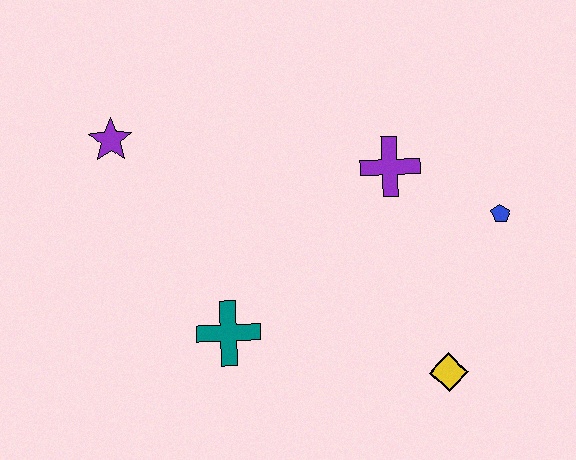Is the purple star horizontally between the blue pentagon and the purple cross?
No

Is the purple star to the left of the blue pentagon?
Yes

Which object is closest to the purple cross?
The blue pentagon is closest to the purple cross.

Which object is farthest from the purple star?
The yellow diamond is farthest from the purple star.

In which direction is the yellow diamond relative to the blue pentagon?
The yellow diamond is below the blue pentagon.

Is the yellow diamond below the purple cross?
Yes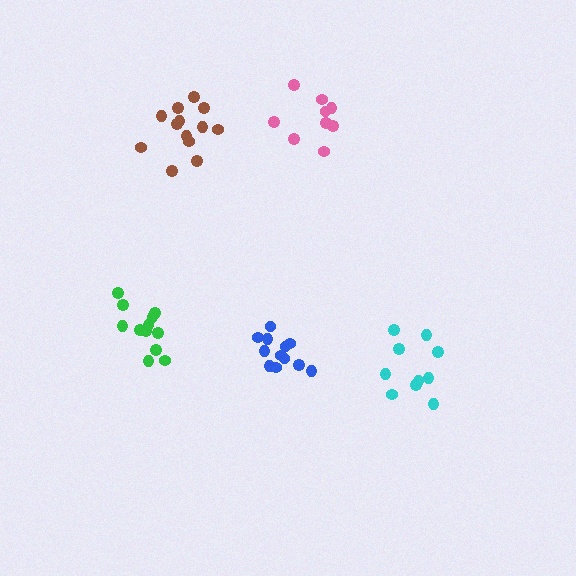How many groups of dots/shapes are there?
There are 5 groups.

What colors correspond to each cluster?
The clusters are colored: cyan, green, blue, pink, brown.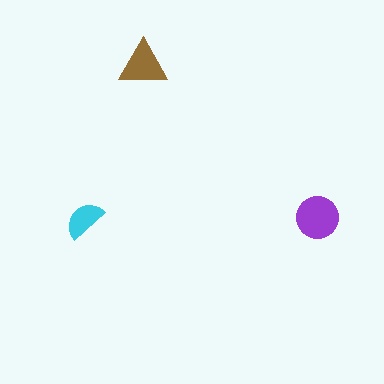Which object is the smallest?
The cyan semicircle.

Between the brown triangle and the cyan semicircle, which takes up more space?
The brown triangle.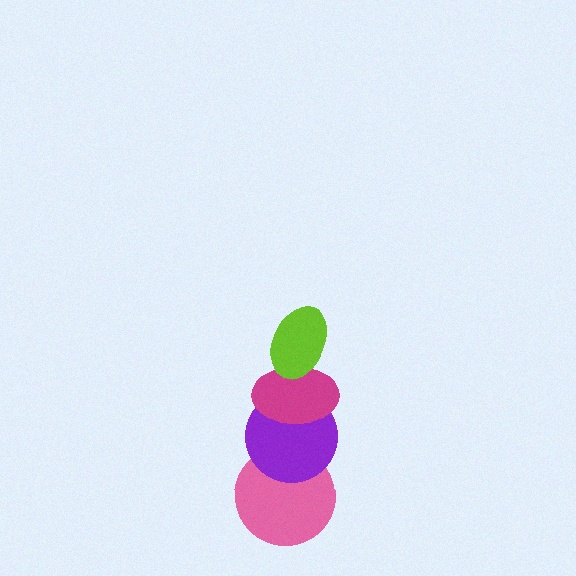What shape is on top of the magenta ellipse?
The lime ellipse is on top of the magenta ellipse.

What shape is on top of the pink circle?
The purple circle is on top of the pink circle.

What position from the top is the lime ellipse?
The lime ellipse is 1st from the top.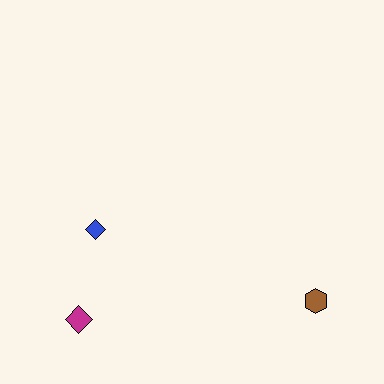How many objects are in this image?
There are 3 objects.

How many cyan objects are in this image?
There are no cyan objects.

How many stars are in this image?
There are no stars.